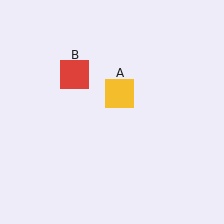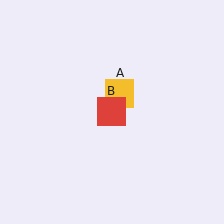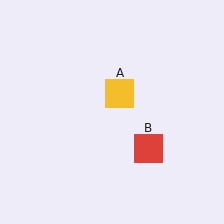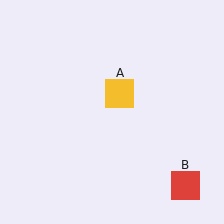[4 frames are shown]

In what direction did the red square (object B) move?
The red square (object B) moved down and to the right.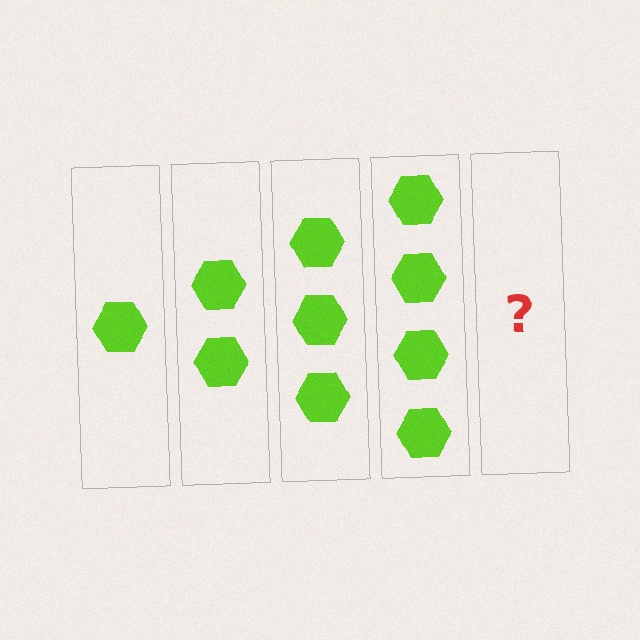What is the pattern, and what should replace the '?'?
The pattern is that each step adds one more hexagon. The '?' should be 5 hexagons.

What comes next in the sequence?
The next element should be 5 hexagons.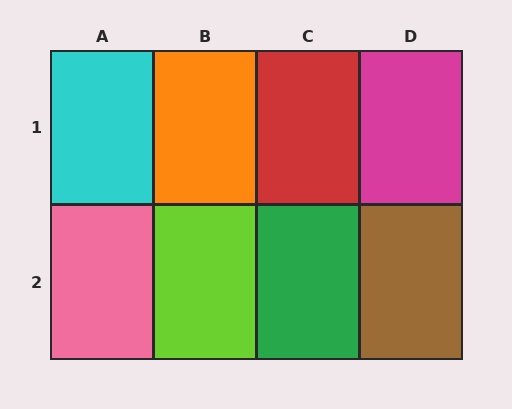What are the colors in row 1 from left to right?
Cyan, orange, red, magenta.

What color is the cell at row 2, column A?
Pink.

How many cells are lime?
1 cell is lime.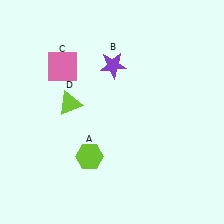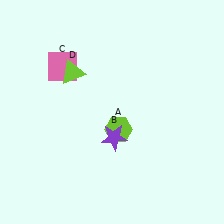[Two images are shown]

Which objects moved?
The objects that moved are: the lime hexagon (A), the purple star (B), the lime triangle (D).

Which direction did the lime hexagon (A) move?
The lime hexagon (A) moved right.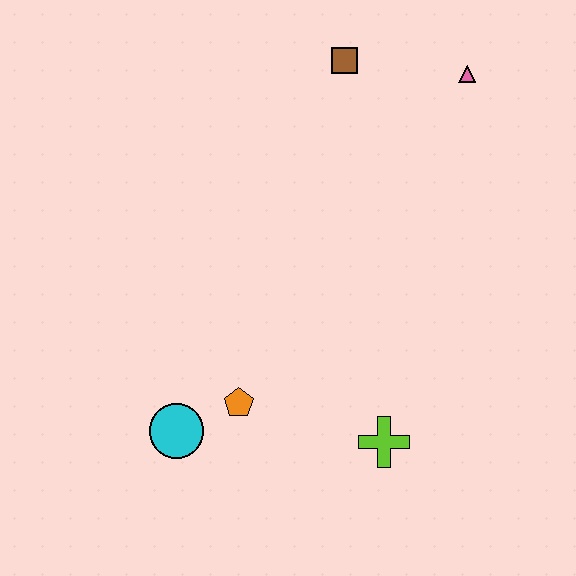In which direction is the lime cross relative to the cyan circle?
The lime cross is to the right of the cyan circle.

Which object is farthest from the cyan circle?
The pink triangle is farthest from the cyan circle.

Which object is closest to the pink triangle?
The brown square is closest to the pink triangle.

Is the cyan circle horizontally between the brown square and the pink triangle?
No